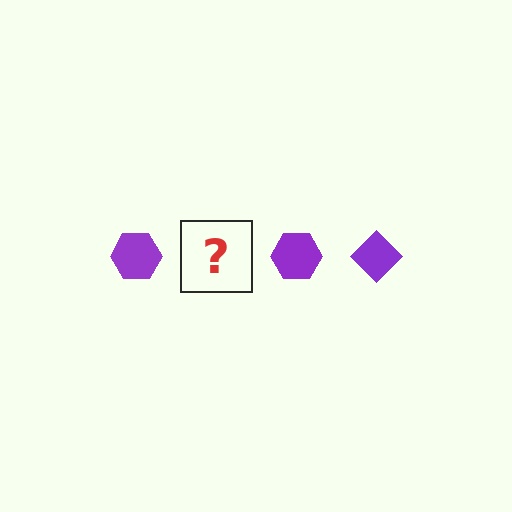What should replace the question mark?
The question mark should be replaced with a purple diamond.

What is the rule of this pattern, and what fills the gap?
The rule is that the pattern cycles through hexagon, diamond shapes in purple. The gap should be filled with a purple diamond.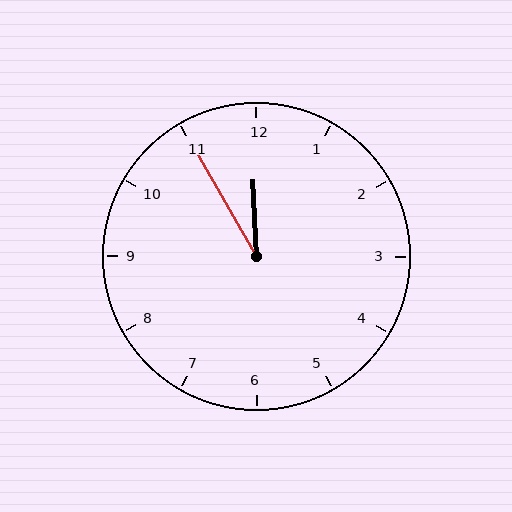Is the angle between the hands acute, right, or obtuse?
It is acute.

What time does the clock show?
11:55.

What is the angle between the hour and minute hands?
Approximately 28 degrees.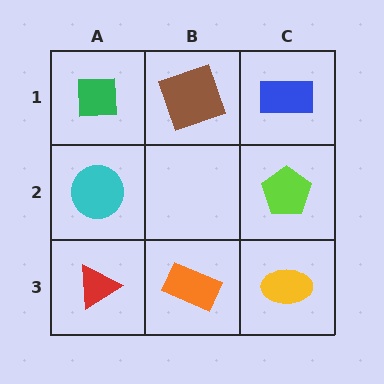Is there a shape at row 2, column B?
No, that cell is empty.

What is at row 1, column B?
A brown square.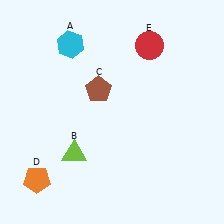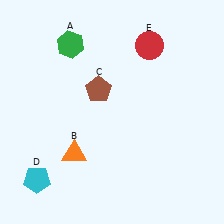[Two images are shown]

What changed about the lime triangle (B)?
In Image 1, B is lime. In Image 2, it changed to orange.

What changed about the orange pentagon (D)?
In Image 1, D is orange. In Image 2, it changed to cyan.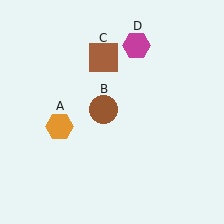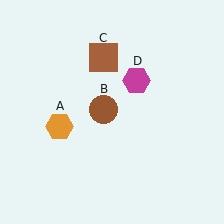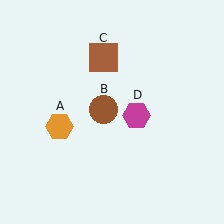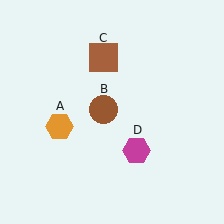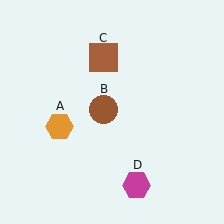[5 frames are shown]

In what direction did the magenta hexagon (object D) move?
The magenta hexagon (object D) moved down.